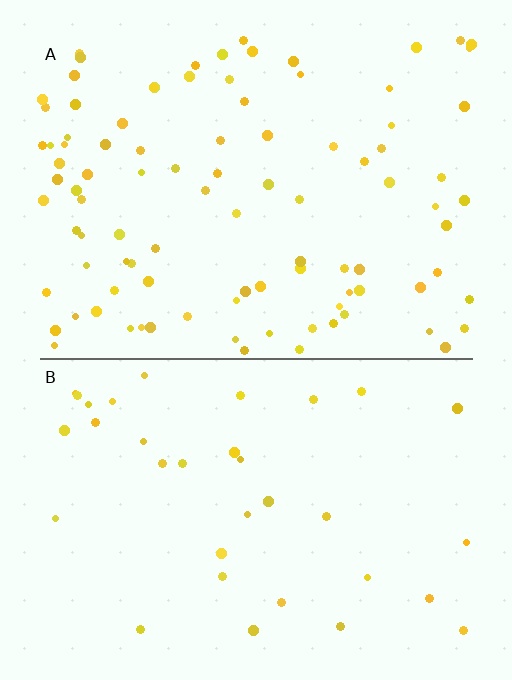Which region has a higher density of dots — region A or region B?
A (the top).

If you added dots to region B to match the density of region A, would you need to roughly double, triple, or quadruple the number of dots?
Approximately triple.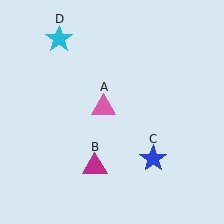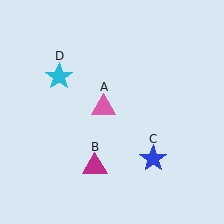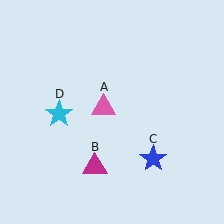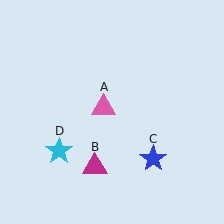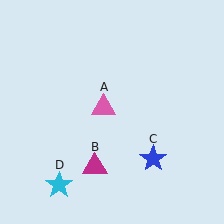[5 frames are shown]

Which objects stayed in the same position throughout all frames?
Pink triangle (object A) and magenta triangle (object B) and blue star (object C) remained stationary.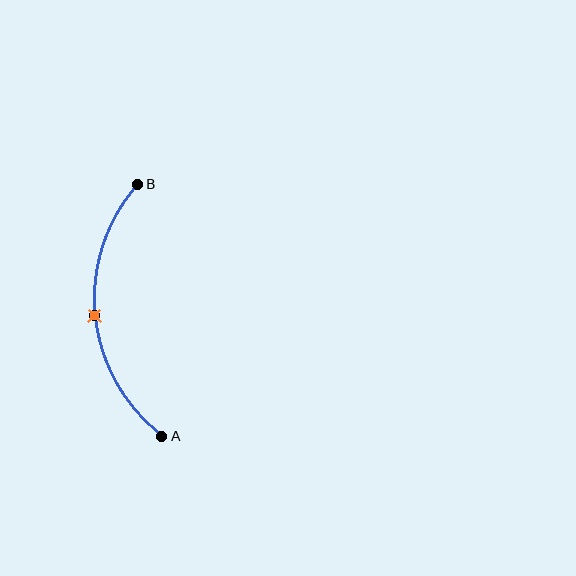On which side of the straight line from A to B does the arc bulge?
The arc bulges to the left of the straight line connecting A and B.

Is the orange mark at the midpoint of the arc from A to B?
Yes. The orange mark lies on the arc at equal arc-length from both A and B — it is the arc midpoint.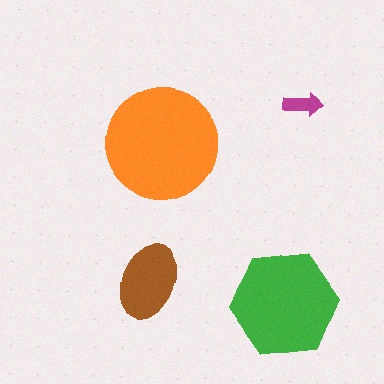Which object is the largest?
The orange circle.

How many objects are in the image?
There are 4 objects in the image.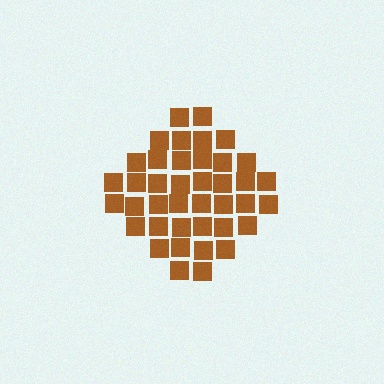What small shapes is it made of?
It is made of small squares.